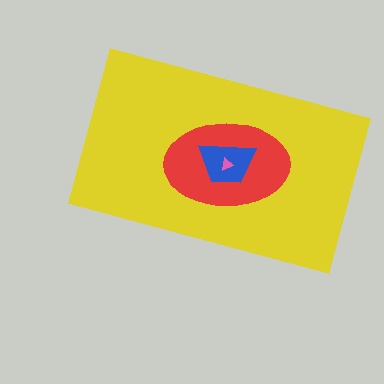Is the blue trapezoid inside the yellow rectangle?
Yes.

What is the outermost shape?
The yellow rectangle.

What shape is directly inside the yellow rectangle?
The red ellipse.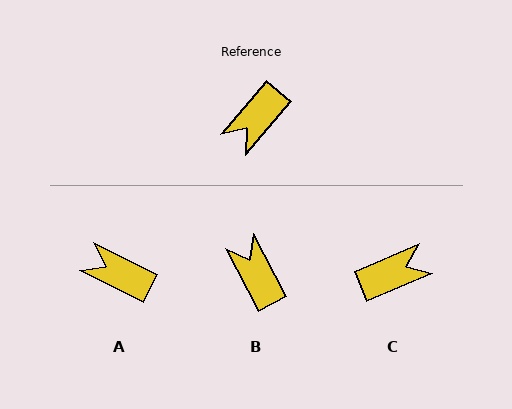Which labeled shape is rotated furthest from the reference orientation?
C, about 153 degrees away.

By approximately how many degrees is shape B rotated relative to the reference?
Approximately 112 degrees clockwise.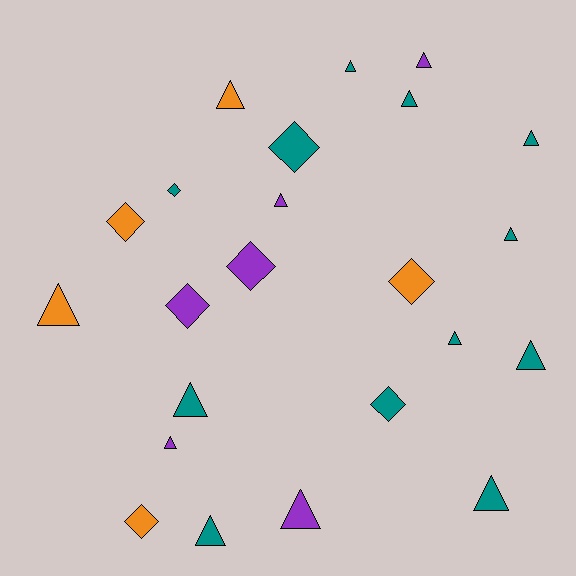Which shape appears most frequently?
Triangle, with 15 objects.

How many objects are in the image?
There are 23 objects.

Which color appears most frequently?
Teal, with 12 objects.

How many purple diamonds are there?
There are 2 purple diamonds.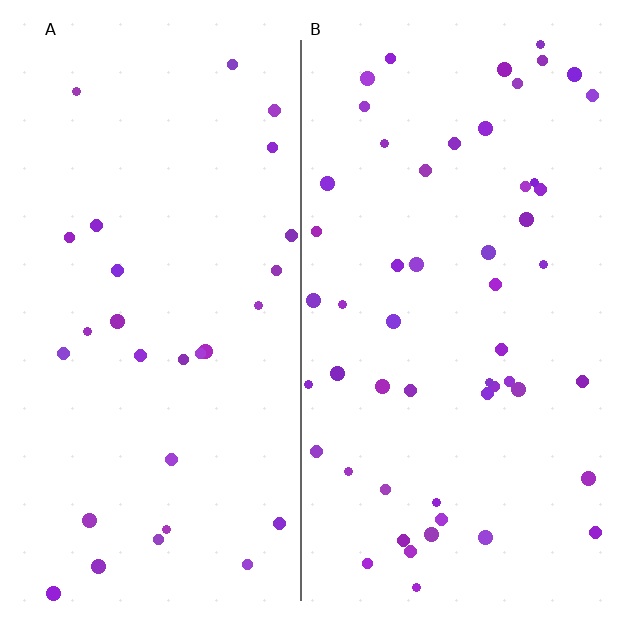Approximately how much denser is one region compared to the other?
Approximately 1.8× — region B over region A.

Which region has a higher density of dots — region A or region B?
B (the right).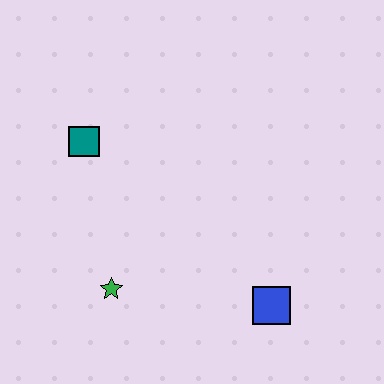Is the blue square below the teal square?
Yes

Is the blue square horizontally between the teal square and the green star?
No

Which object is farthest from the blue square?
The teal square is farthest from the blue square.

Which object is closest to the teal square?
The green star is closest to the teal square.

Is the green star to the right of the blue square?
No